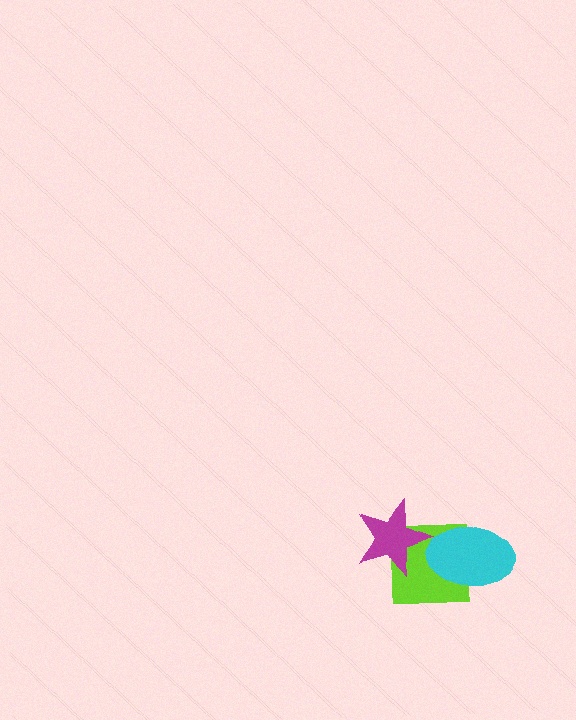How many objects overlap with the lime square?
2 objects overlap with the lime square.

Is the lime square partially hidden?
Yes, it is partially covered by another shape.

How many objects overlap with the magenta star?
1 object overlaps with the magenta star.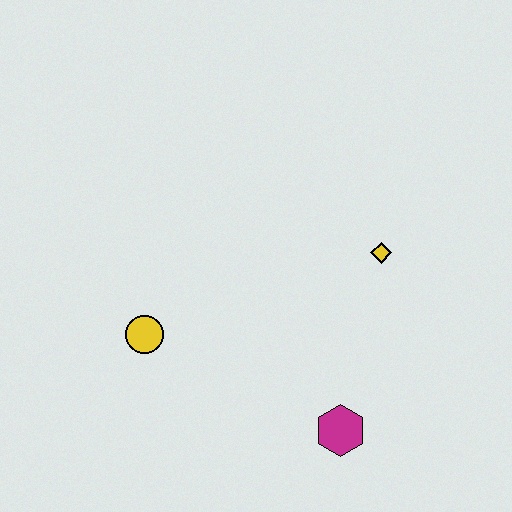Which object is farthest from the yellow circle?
The yellow diamond is farthest from the yellow circle.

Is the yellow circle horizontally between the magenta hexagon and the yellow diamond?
No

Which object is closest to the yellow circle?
The magenta hexagon is closest to the yellow circle.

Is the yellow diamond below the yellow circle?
No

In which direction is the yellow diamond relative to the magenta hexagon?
The yellow diamond is above the magenta hexagon.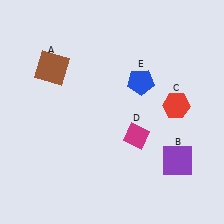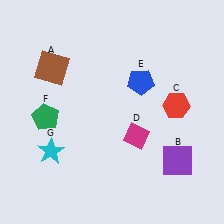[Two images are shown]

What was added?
A green pentagon (F), a cyan star (G) were added in Image 2.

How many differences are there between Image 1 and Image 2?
There are 2 differences between the two images.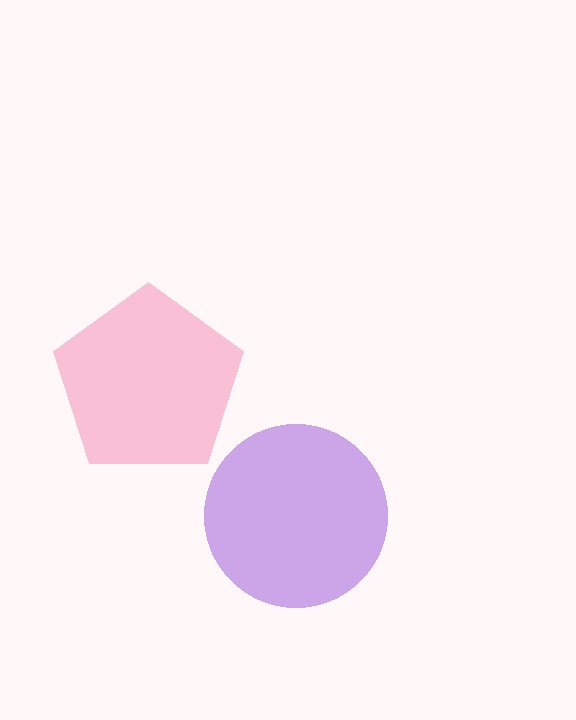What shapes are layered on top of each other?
The layered shapes are: a pink pentagon, a purple circle.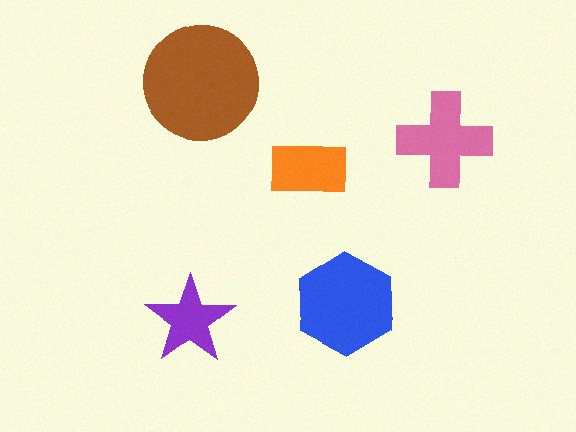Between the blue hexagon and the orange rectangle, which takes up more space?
The blue hexagon.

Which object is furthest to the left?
The purple star is leftmost.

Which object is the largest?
The brown circle.